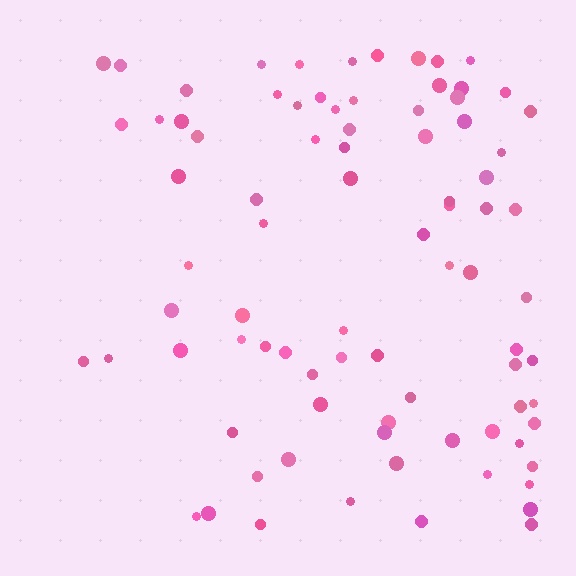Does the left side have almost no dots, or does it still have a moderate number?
Still a moderate number, just noticeably fewer than the right.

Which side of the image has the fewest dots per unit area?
The left.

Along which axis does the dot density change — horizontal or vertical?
Horizontal.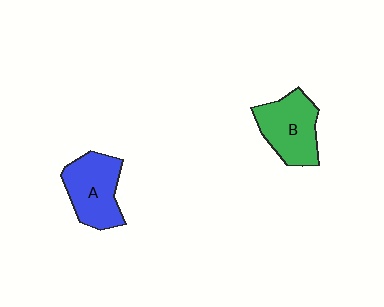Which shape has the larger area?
Shape B (green).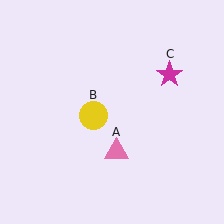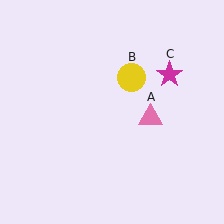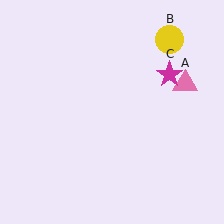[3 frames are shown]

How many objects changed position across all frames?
2 objects changed position: pink triangle (object A), yellow circle (object B).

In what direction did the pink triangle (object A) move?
The pink triangle (object A) moved up and to the right.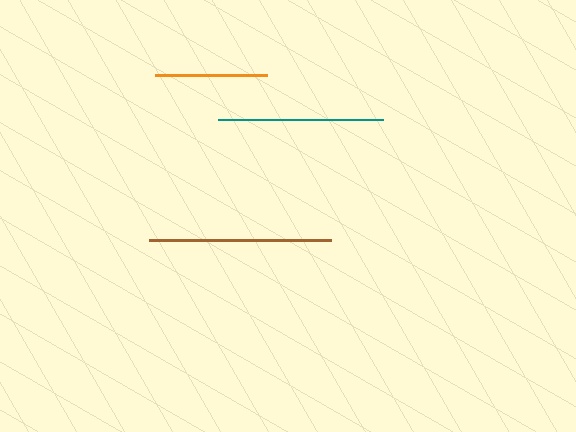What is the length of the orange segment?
The orange segment is approximately 112 pixels long.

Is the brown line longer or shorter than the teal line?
The brown line is longer than the teal line.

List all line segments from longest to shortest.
From longest to shortest: brown, teal, orange.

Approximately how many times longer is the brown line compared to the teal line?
The brown line is approximately 1.1 times the length of the teal line.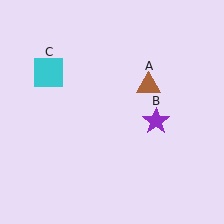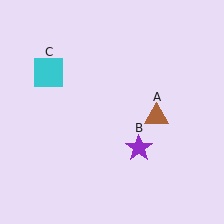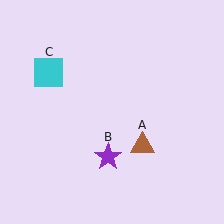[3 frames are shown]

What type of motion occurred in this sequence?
The brown triangle (object A), purple star (object B) rotated clockwise around the center of the scene.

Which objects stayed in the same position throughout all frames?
Cyan square (object C) remained stationary.